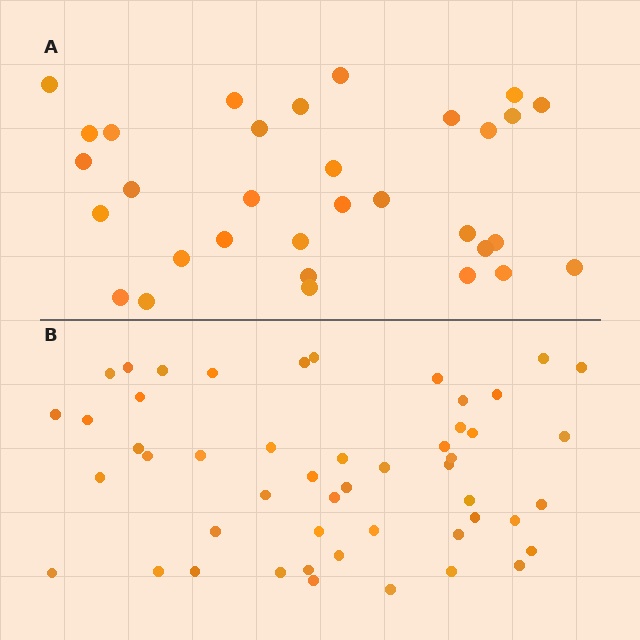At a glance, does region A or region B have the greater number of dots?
Region B (the bottom region) has more dots.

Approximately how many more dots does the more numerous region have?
Region B has approximately 20 more dots than region A.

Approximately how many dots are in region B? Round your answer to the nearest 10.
About 50 dots.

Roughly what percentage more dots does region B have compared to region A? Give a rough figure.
About 55% more.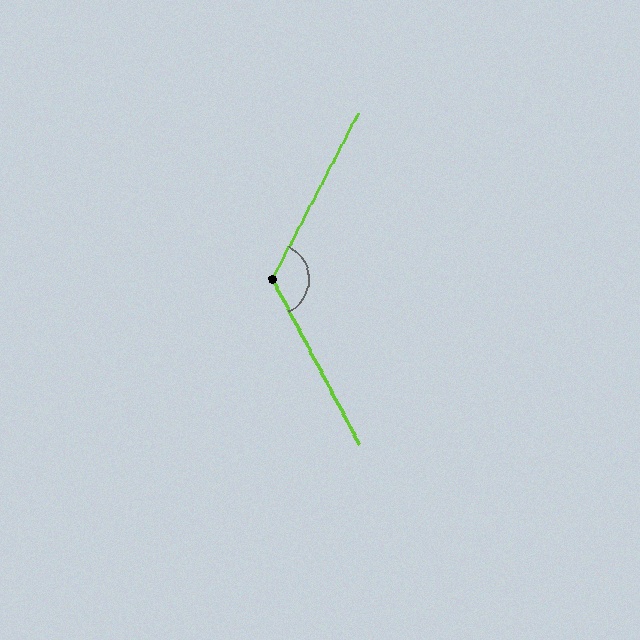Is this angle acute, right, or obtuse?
It is obtuse.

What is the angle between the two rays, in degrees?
Approximately 125 degrees.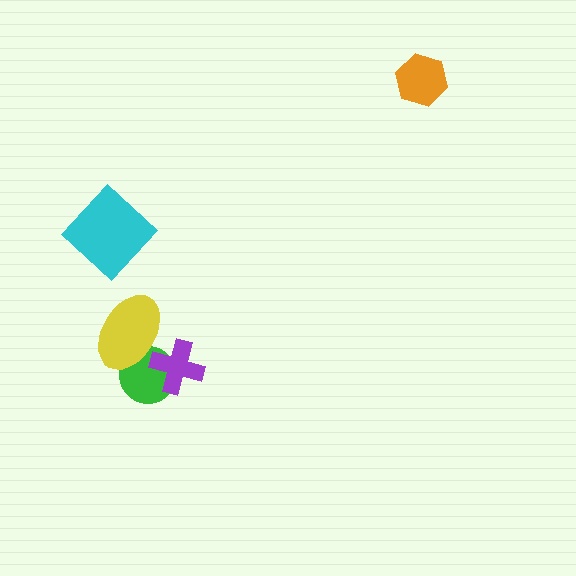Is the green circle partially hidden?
Yes, it is partially covered by another shape.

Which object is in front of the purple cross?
The yellow ellipse is in front of the purple cross.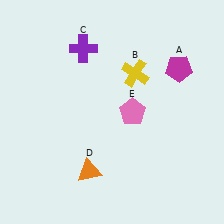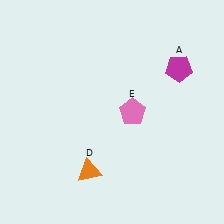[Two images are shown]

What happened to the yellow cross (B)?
The yellow cross (B) was removed in Image 2. It was in the top-right area of Image 1.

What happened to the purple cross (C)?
The purple cross (C) was removed in Image 2. It was in the top-left area of Image 1.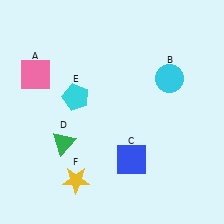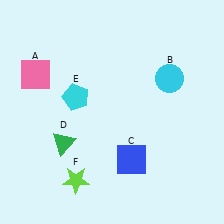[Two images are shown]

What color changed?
The star (F) changed from yellow in Image 1 to lime in Image 2.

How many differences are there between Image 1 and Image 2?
There is 1 difference between the two images.